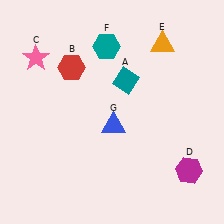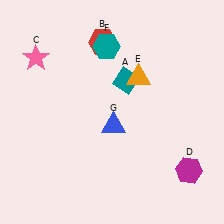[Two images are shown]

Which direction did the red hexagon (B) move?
The red hexagon (B) moved right.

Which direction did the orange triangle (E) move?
The orange triangle (E) moved down.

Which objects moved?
The objects that moved are: the red hexagon (B), the orange triangle (E).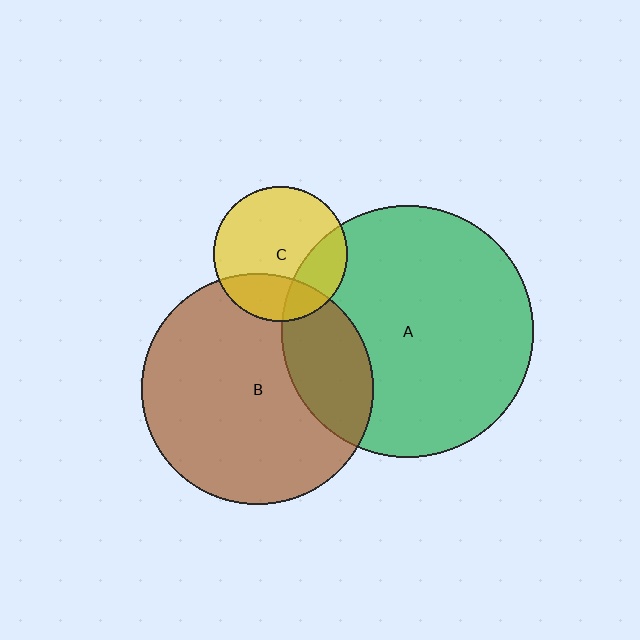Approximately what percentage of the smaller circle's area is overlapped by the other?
Approximately 25%.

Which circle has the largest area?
Circle A (green).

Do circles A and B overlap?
Yes.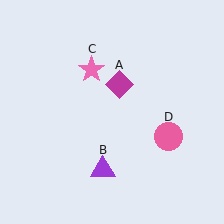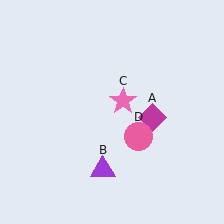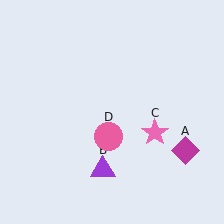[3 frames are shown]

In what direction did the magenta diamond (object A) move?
The magenta diamond (object A) moved down and to the right.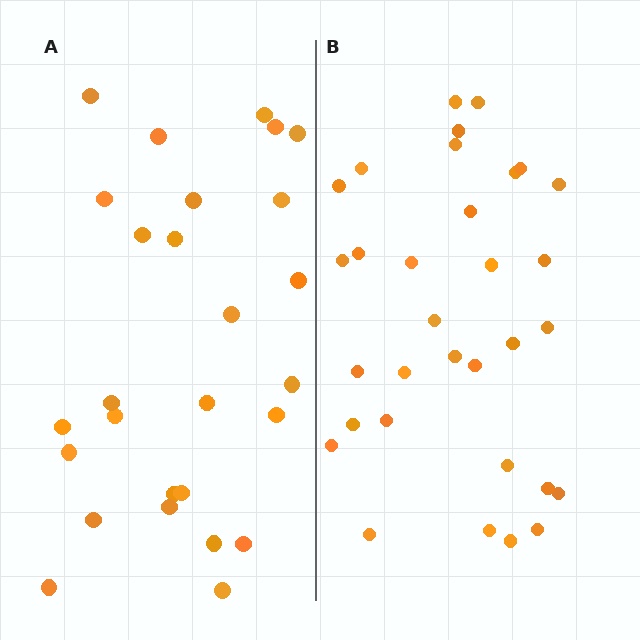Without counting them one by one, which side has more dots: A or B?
Region B (the right region) has more dots.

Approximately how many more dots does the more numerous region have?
Region B has about 5 more dots than region A.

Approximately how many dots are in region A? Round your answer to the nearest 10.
About 30 dots. (The exact count is 27, which rounds to 30.)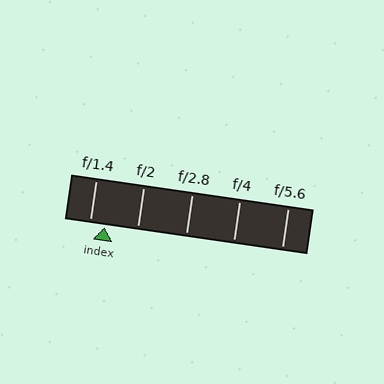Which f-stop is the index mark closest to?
The index mark is closest to f/1.4.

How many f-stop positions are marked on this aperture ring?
There are 5 f-stop positions marked.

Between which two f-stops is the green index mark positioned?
The index mark is between f/1.4 and f/2.